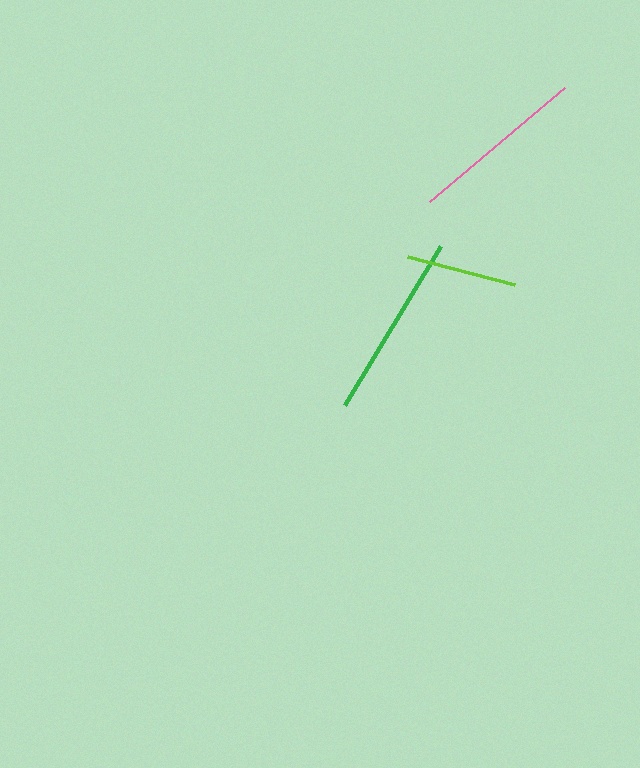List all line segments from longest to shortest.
From longest to shortest: green, pink, lime.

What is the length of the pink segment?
The pink segment is approximately 177 pixels long.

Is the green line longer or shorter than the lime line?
The green line is longer than the lime line.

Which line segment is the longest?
The green line is the longest at approximately 186 pixels.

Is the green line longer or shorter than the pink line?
The green line is longer than the pink line.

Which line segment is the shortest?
The lime line is the shortest at approximately 111 pixels.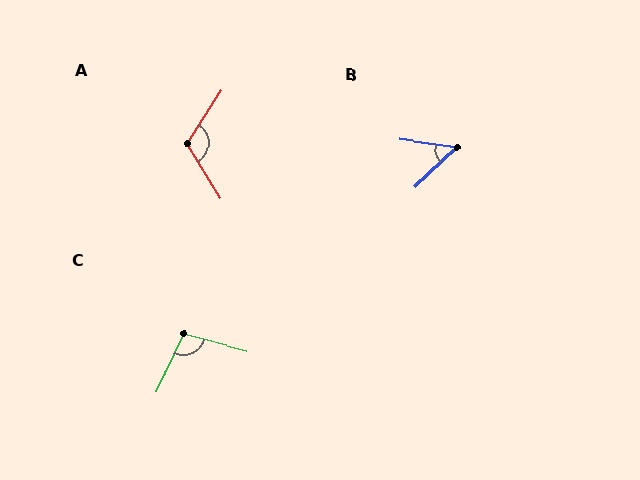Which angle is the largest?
A, at approximately 116 degrees.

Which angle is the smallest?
B, at approximately 51 degrees.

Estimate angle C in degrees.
Approximately 100 degrees.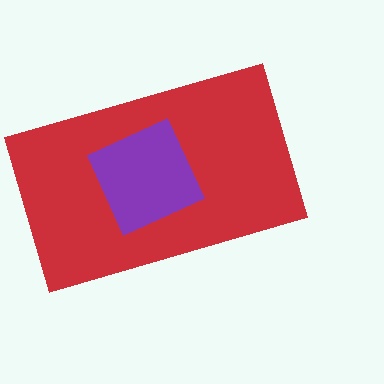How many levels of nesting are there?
2.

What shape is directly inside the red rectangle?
The purple square.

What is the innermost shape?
The purple square.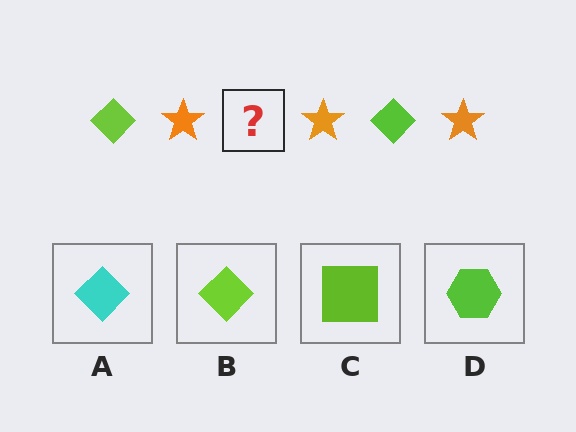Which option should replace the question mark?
Option B.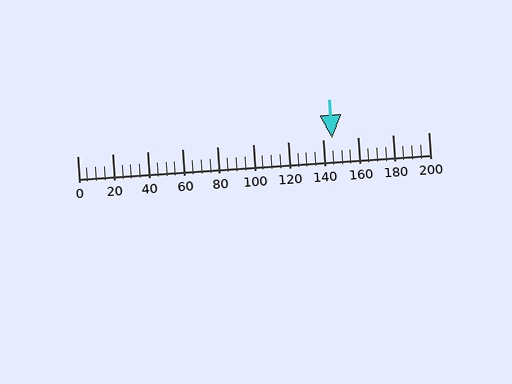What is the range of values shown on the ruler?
The ruler shows values from 0 to 200.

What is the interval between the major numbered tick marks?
The major tick marks are spaced 20 units apart.